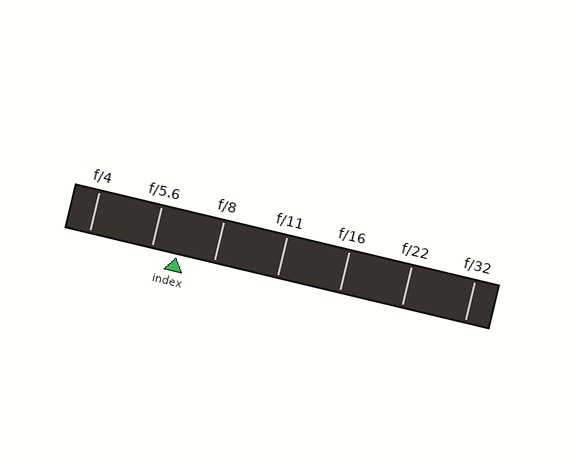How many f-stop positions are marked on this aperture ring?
There are 7 f-stop positions marked.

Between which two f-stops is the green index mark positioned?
The index mark is between f/5.6 and f/8.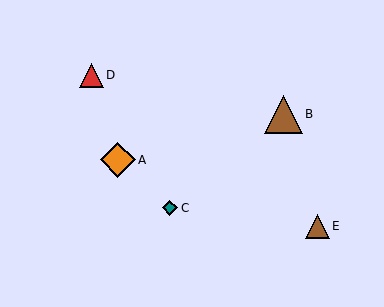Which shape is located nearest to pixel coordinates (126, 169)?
The orange diamond (labeled A) at (118, 160) is nearest to that location.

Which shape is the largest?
The brown triangle (labeled B) is the largest.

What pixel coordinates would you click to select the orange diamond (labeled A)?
Click at (118, 160) to select the orange diamond A.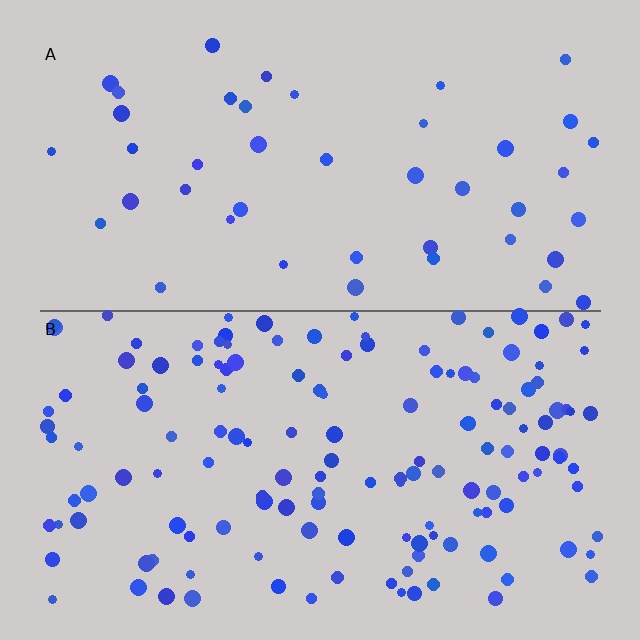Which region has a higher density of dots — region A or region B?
B (the bottom).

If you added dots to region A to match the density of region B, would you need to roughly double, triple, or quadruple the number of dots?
Approximately triple.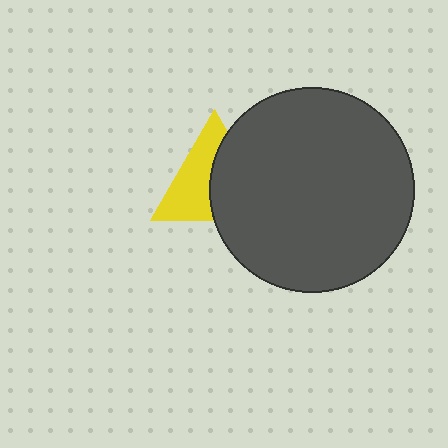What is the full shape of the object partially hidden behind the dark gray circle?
The partially hidden object is a yellow triangle.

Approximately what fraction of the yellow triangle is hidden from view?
Roughly 49% of the yellow triangle is hidden behind the dark gray circle.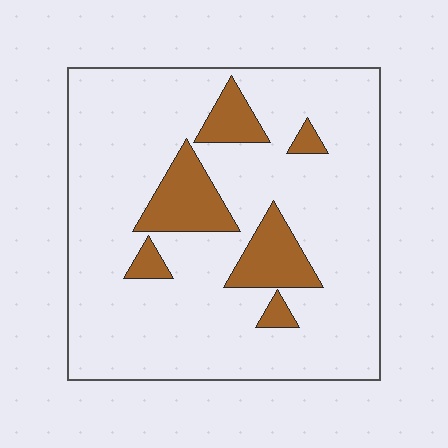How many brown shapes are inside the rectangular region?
6.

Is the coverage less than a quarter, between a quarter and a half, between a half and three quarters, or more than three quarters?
Less than a quarter.